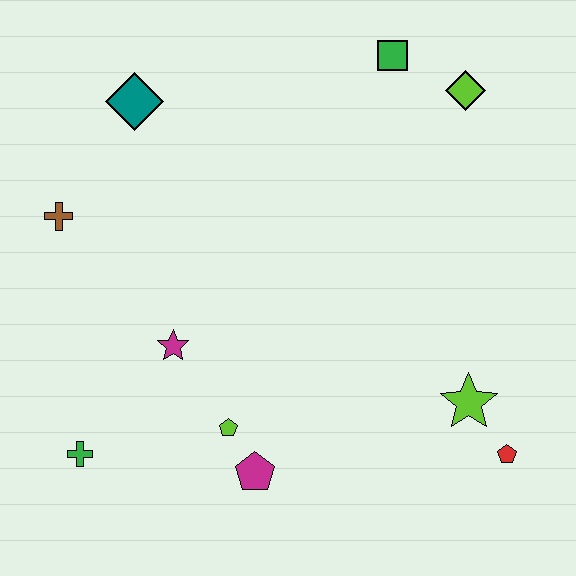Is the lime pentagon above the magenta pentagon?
Yes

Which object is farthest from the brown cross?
The red pentagon is farthest from the brown cross.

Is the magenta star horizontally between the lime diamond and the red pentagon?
No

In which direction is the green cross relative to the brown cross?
The green cross is below the brown cross.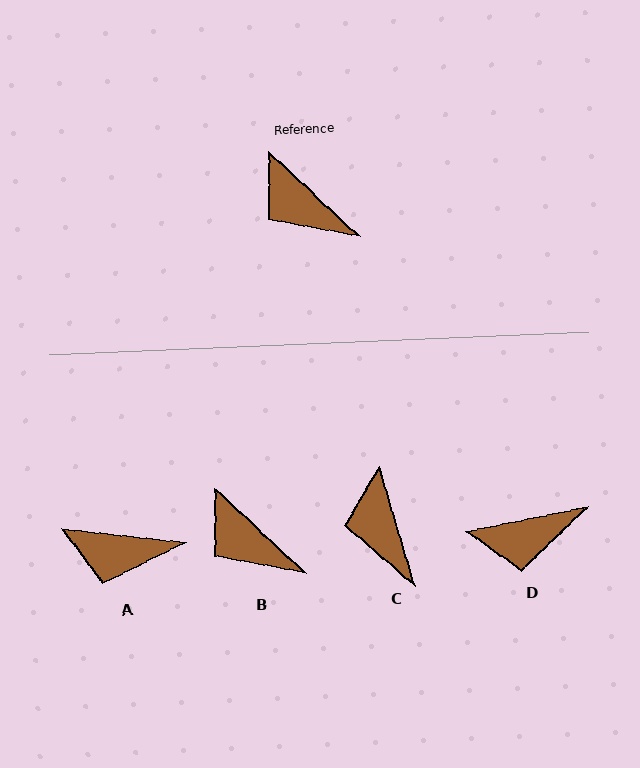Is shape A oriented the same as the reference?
No, it is off by about 37 degrees.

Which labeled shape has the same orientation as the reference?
B.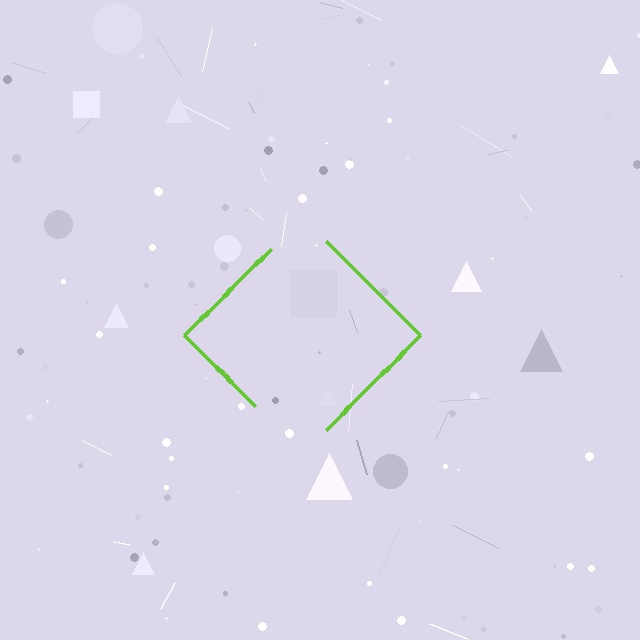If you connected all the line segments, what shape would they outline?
They would outline a diamond.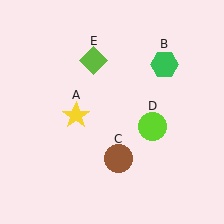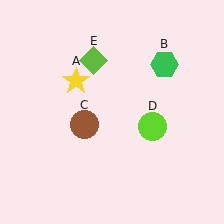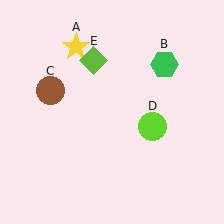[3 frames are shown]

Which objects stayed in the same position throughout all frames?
Green hexagon (object B) and lime circle (object D) and lime diamond (object E) remained stationary.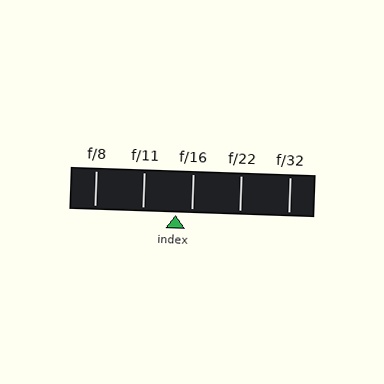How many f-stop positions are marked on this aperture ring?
There are 5 f-stop positions marked.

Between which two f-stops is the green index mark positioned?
The index mark is between f/11 and f/16.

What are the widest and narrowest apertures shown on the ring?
The widest aperture shown is f/8 and the narrowest is f/32.